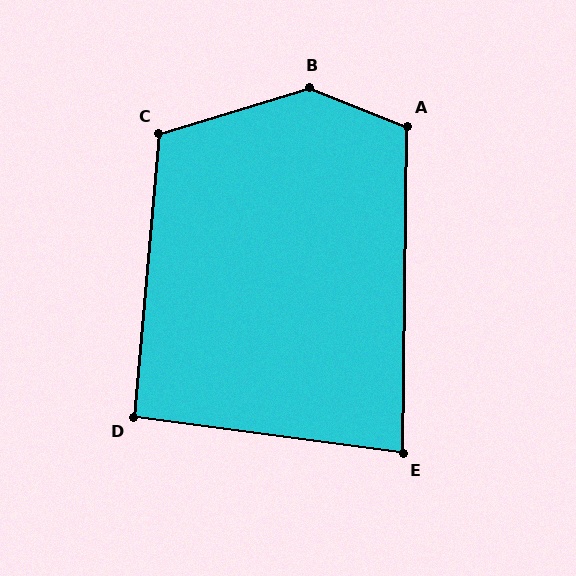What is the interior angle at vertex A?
Approximately 110 degrees (obtuse).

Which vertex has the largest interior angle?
B, at approximately 142 degrees.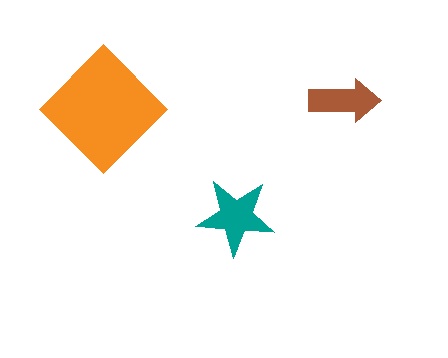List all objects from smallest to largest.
The brown arrow, the teal star, the orange diamond.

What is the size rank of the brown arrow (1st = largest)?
3rd.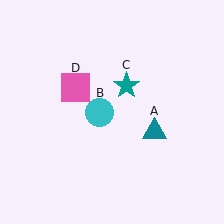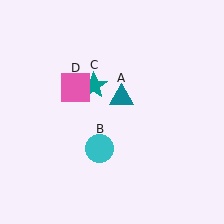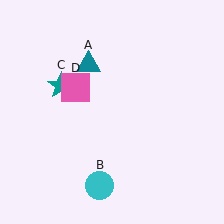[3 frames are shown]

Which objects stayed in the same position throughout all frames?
Pink square (object D) remained stationary.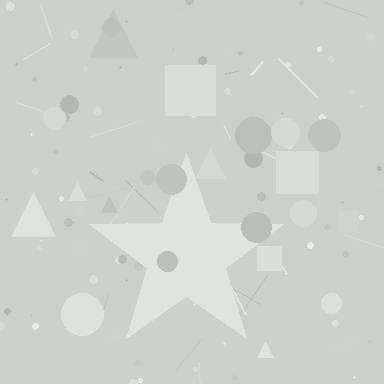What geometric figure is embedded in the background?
A star is embedded in the background.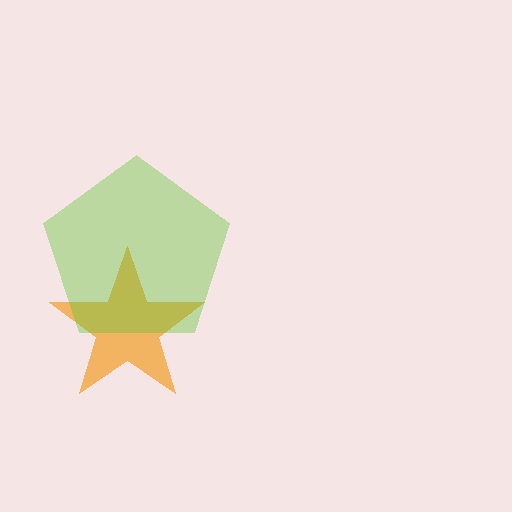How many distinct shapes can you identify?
There are 2 distinct shapes: an orange star, a lime pentagon.